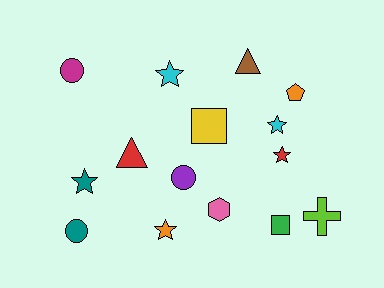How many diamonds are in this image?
There are no diamonds.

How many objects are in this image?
There are 15 objects.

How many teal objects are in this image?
There are 2 teal objects.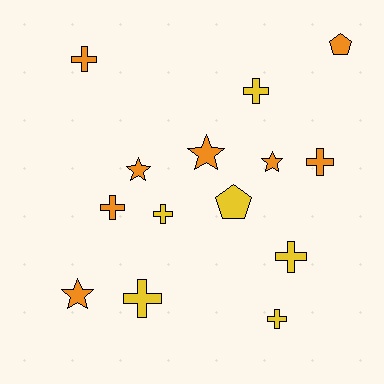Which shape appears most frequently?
Cross, with 8 objects.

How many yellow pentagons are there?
There is 1 yellow pentagon.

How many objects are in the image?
There are 14 objects.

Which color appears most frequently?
Orange, with 8 objects.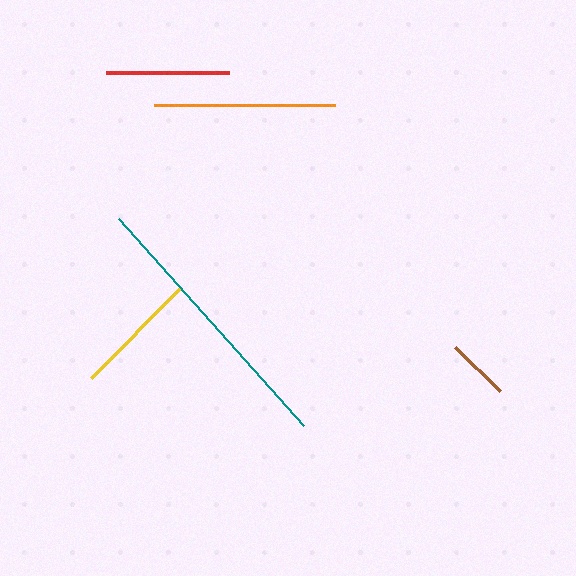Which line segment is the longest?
The teal line is the longest at approximately 278 pixels.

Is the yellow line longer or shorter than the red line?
The yellow line is longer than the red line.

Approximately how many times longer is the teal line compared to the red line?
The teal line is approximately 2.2 times the length of the red line.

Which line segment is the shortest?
The brown line is the shortest at approximately 63 pixels.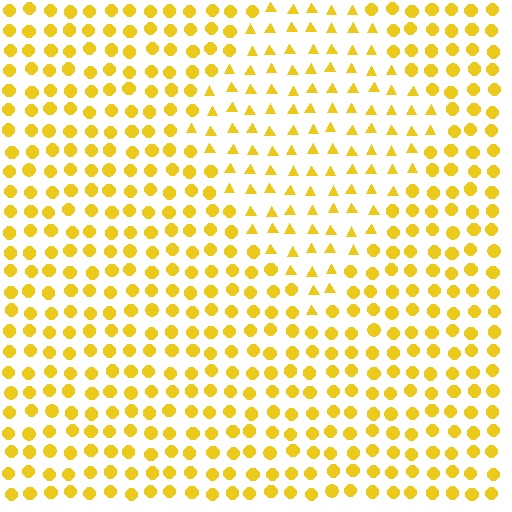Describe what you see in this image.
The image is filled with small yellow elements arranged in a uniform grid. A diamond-shaped region contains triangles, while the surrounding area contains circles. The boundary is defined purely by the change in element shape.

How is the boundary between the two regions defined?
The boundary is defined by a change in element shape: triangles inside vs. circles outside. All elements share the same color and spacing.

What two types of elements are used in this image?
The image uses triangles inside the diamond region and circles outside it.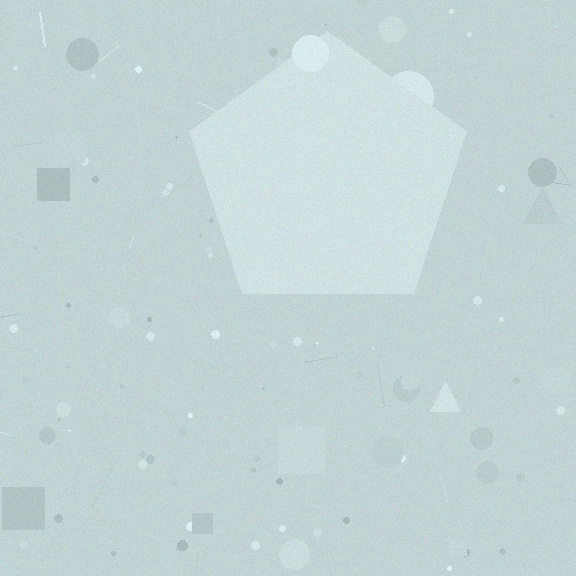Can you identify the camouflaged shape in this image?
The camouflaged shape is a pentagon.